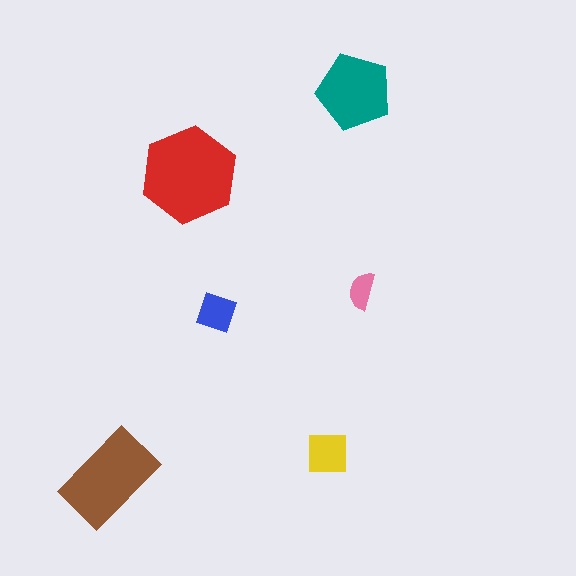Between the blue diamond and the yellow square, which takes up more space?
The yellow square.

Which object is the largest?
The red hexagon.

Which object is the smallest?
The pink semicircle.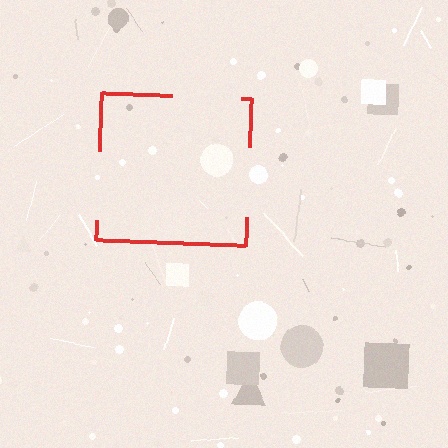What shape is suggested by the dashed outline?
The dashed outline suggests a square.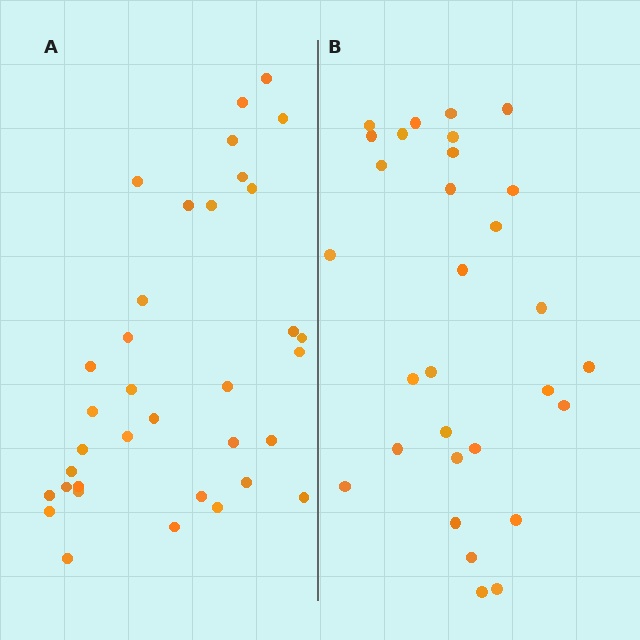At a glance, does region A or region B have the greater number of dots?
Region A (the left region) has more dots.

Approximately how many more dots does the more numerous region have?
Region A has about 5 more dots than region B.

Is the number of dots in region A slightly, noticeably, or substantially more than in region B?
Region A has only slightly more — the two regions are fairly close. The ratio is roughly 1.2 to 1.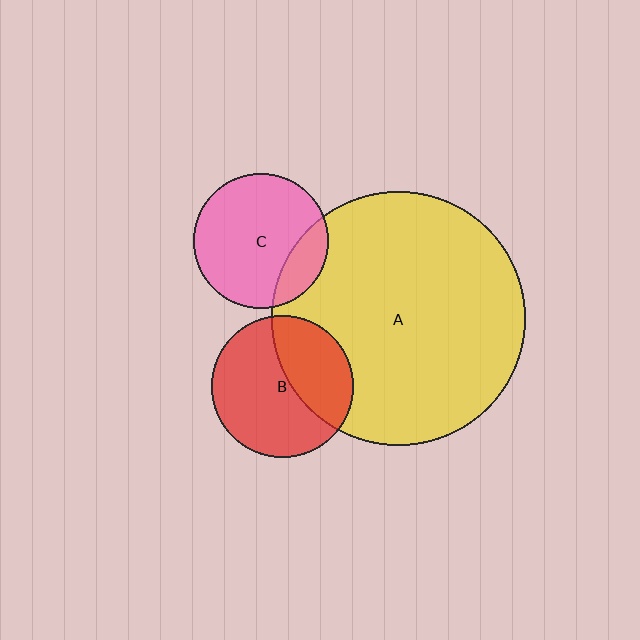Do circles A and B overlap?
Yes.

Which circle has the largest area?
Circle A (yellow).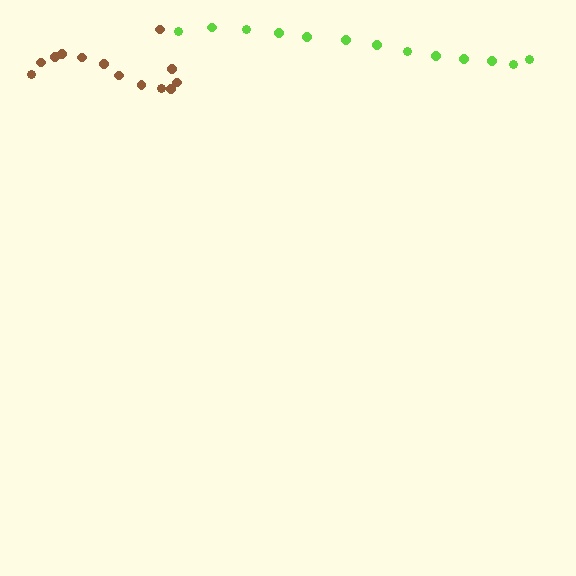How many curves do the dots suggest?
There are 2 distinct paths.